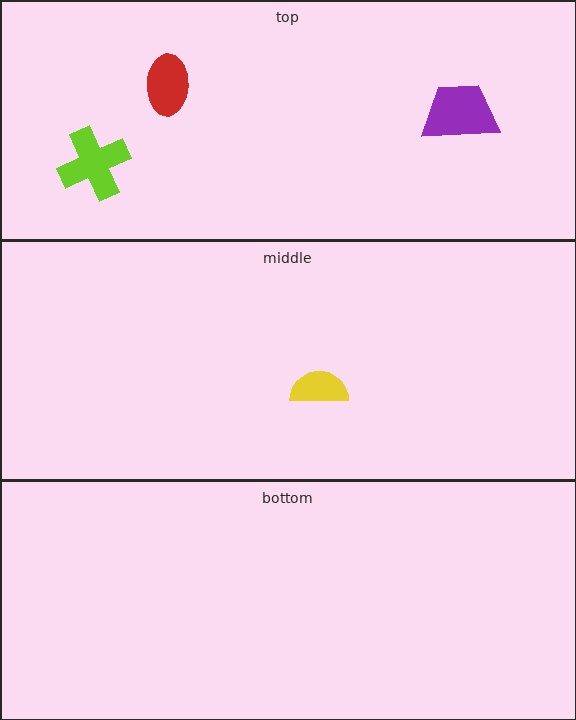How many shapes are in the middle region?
1.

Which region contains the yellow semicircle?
The middle region.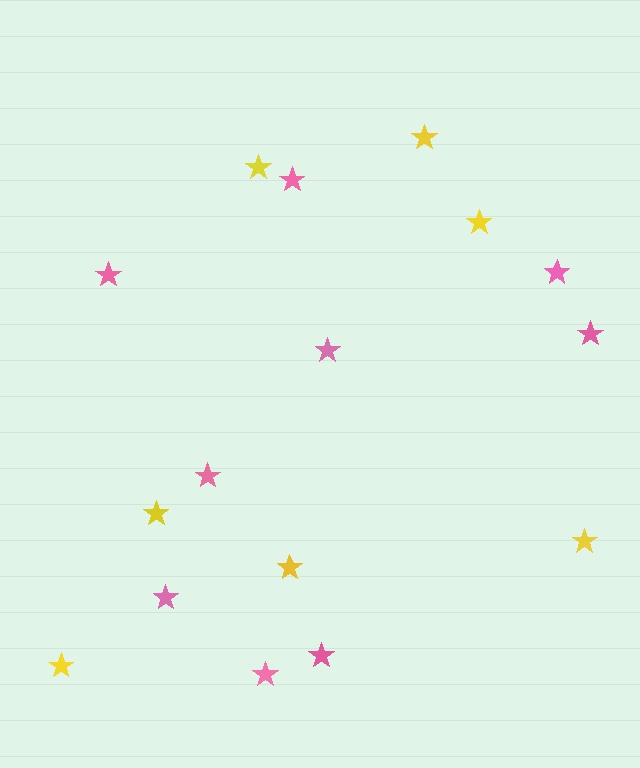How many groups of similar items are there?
There are 2 groups: one group of yellow stars (7) and one group of pink stars (9).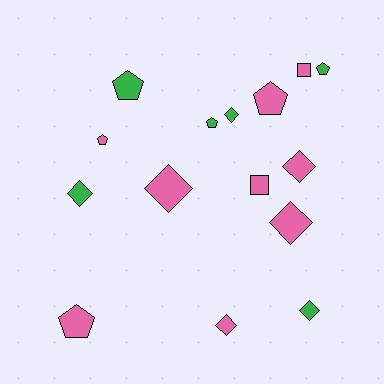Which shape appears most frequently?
Diamond, with 7 objects.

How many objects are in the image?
There are 15 objects.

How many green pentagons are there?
There are 3 green pentagons.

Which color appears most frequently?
Pink, with 9 objects.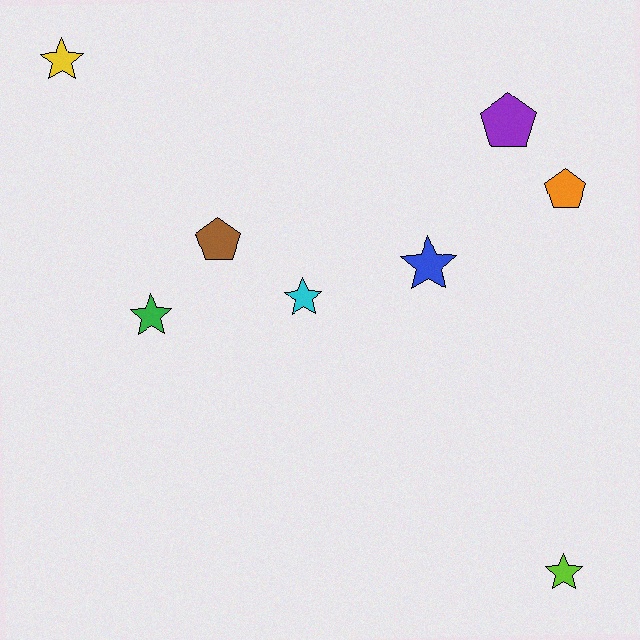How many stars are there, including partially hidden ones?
There are 5 stars.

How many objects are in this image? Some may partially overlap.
There are 8 objects.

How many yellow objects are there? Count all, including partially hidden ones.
There is 1 yellow object.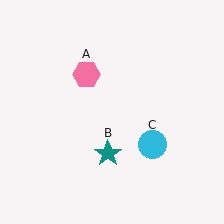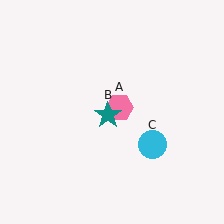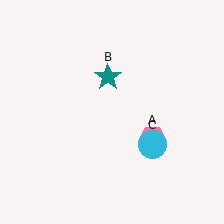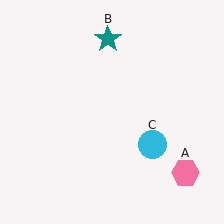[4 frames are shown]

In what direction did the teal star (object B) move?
The teal star (object B) moved up.